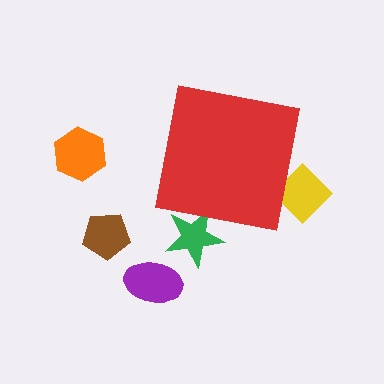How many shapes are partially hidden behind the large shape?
2 shapes are partially hidden.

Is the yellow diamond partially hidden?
Yes, the yellow diamond is partially hidden behind the red square.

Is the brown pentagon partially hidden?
No, the brown pentagon is fully visible.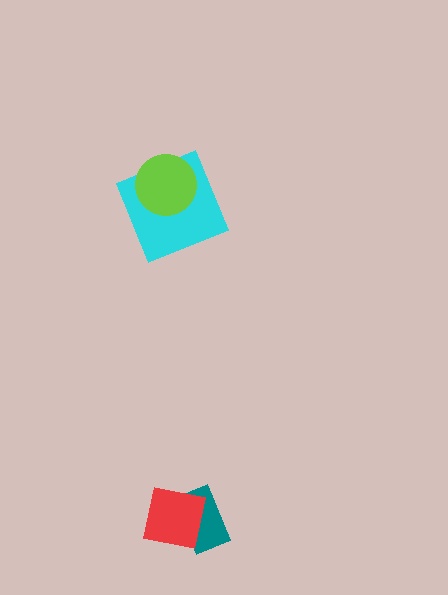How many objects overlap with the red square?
1 object overlaps with the red square.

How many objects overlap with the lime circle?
1 object overlaps with the lime circle.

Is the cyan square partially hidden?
Yes, it is partially covered by another shape.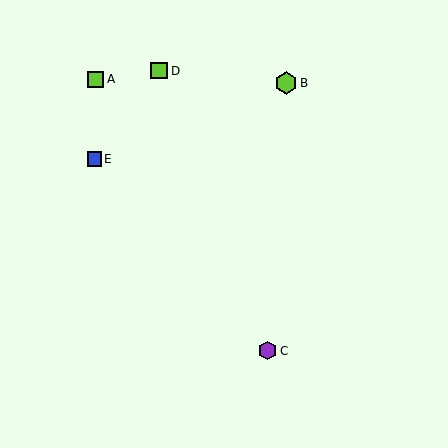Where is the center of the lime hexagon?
The center of the lime hexagon is at (286, 83).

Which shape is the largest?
The lime hexagon (labeled B) is the largest.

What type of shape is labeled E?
Shape E is a blue square.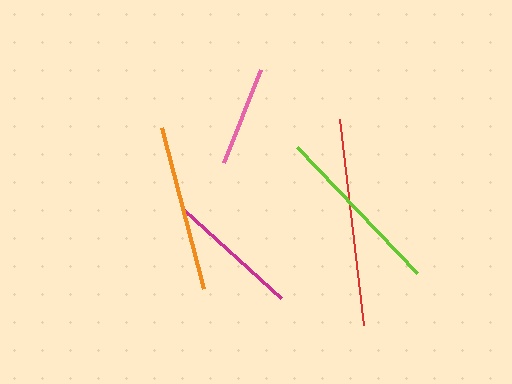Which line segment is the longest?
The red line is the longest at approximately 208 pixels.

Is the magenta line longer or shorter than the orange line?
The orange line is longer than the magenta line.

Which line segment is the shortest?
The pink line is the shortest at approximately 100 pixels.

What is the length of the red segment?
The red segment is approximately 208 pixels long.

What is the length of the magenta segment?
The magenta segment is approximately 131 pixels long.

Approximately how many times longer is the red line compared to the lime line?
The red line is approximately 1.2 times the length of the lime line.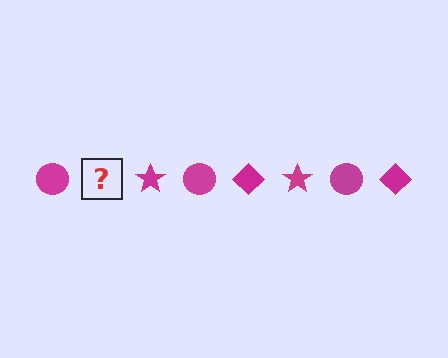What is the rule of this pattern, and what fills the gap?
The rule is that the pattern cycles through circle, diamond, star shapes in magenta. The gap should be filled with a magenta diamond.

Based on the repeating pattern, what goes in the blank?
The blank should be a magenta diamond.